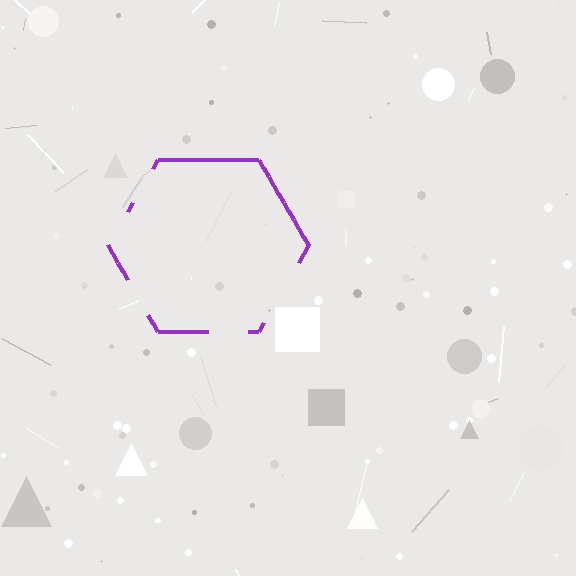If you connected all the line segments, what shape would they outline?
They would outline a hexagon.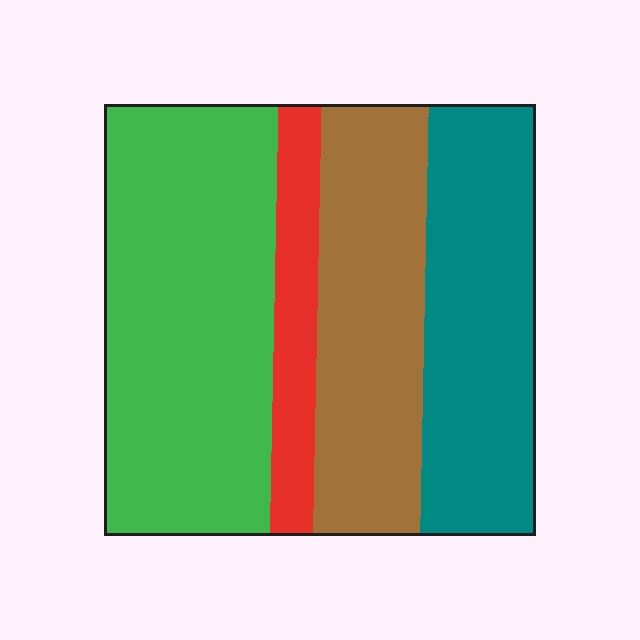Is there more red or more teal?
Teal.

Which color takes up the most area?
Green, at roughly 40%.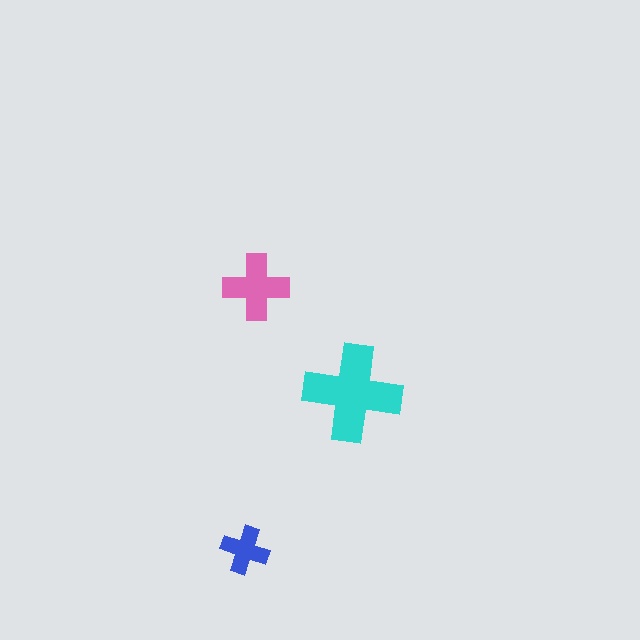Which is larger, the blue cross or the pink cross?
The pink one.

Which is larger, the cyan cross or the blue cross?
The cyan one.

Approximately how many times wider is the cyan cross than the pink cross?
About 1.5 times wider.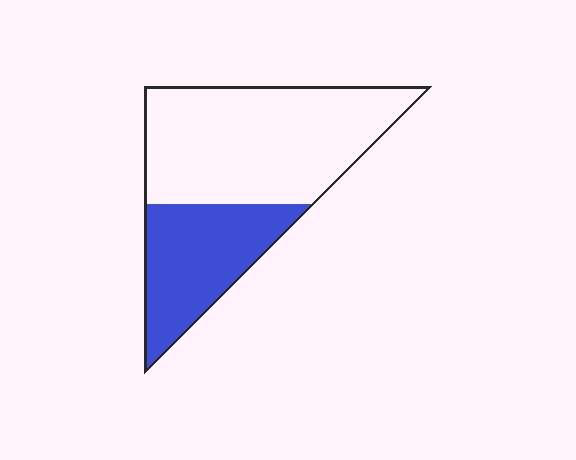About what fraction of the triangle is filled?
About one third (1/3).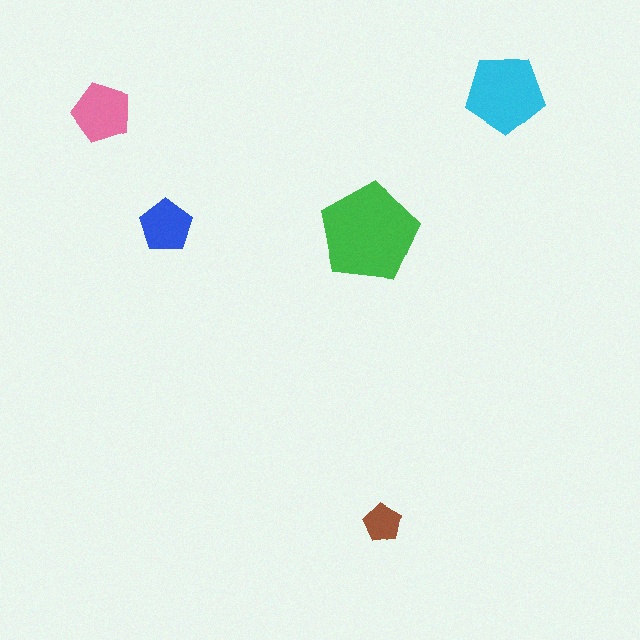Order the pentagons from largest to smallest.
the green one, the cyan one, the pink one, the blue one, the brown one.